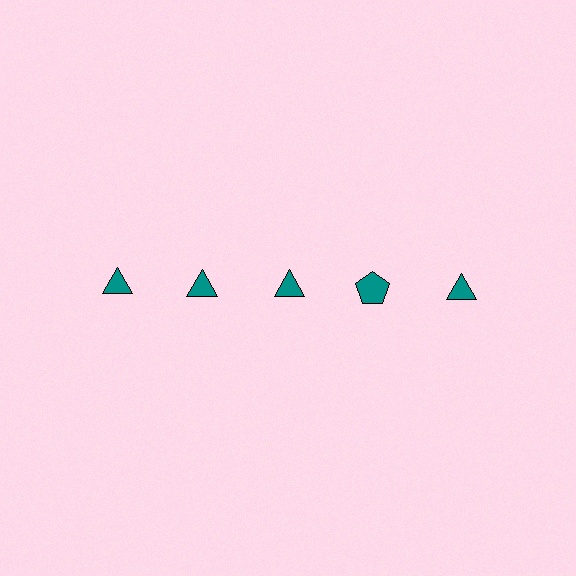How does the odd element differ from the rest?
It has a different shape: pentagon instead of triangle.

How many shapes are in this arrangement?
There are 5 shapes arranged in a grid pattern.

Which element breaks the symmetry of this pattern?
The teal pentagon in the top row, second from right column breaks the symmetry. All other shapes are teal triangles.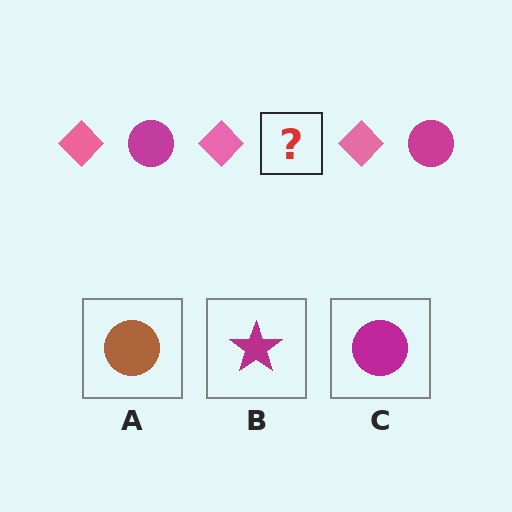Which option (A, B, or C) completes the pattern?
C.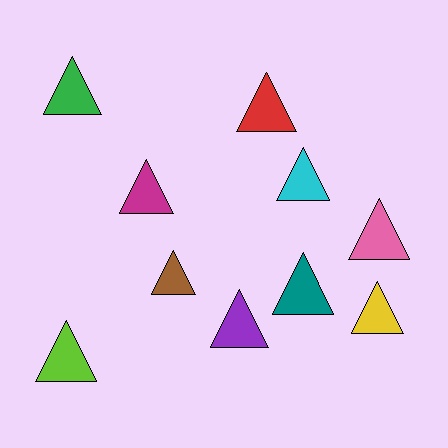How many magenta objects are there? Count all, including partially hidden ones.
There is 1 magenta object.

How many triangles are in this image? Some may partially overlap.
There are 10 triangles.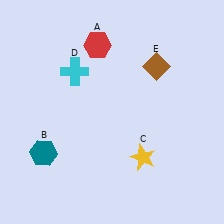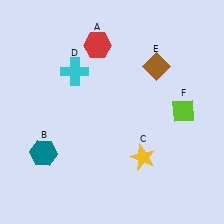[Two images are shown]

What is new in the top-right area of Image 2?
A lime diamond (F) was added in the top-right area of Image 2.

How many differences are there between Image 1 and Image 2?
There is 1 difference between the two images.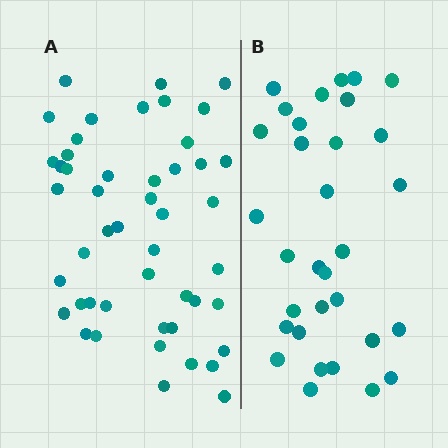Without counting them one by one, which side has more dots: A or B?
Region A (the left region) has more dots.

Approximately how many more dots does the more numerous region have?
Region A has approximately 15 more dots than region B.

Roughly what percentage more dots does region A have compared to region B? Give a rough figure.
About 50% more.